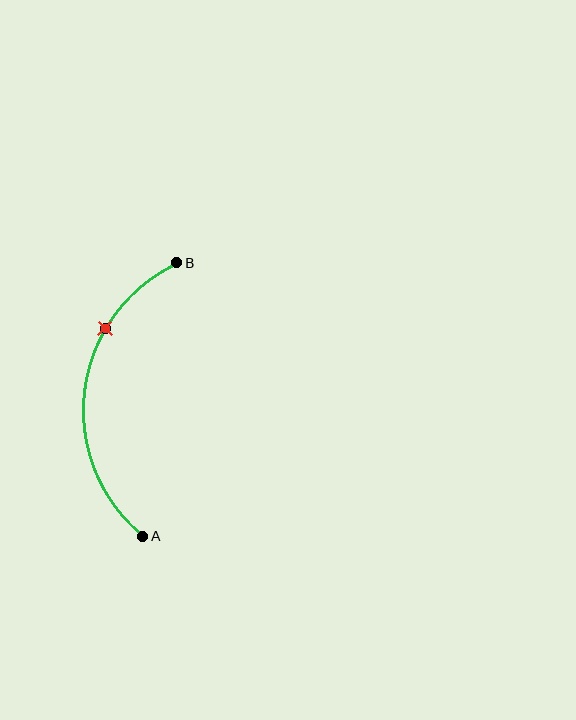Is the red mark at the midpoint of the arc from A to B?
No. The red mark lies on the arc but is closer to endpoint B. The arc midpoint would be at the point on the curve equidistant along the arc from both A and B.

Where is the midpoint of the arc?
The arc midpoint is the point on the curve farthest from the straight line joining A and B. It sits to the left of that line.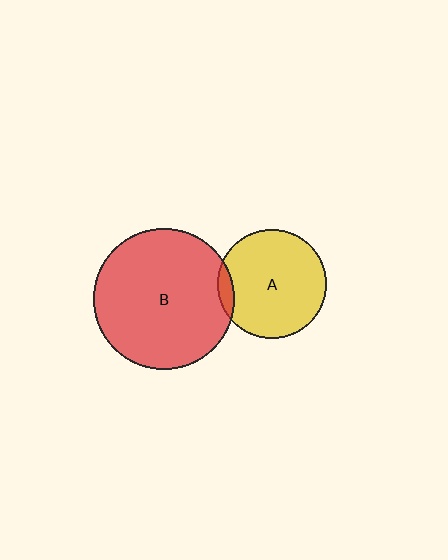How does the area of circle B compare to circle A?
Approximately 1.7 times.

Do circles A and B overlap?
Yes.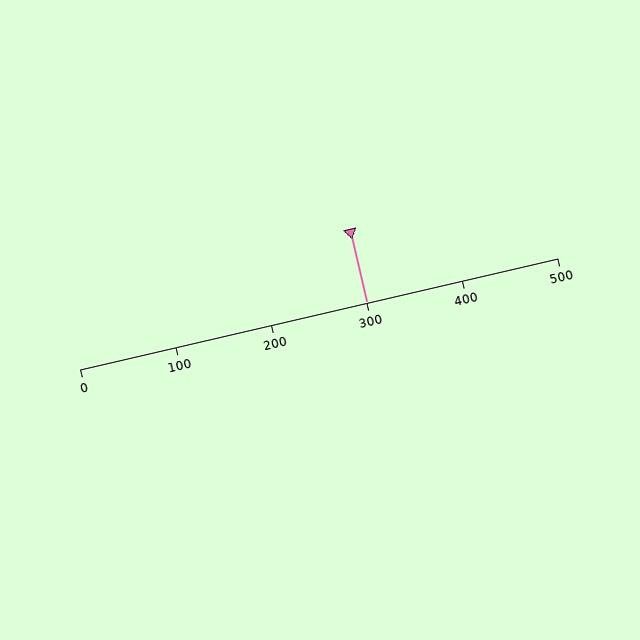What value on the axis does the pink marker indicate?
The marker indicates approximately 300.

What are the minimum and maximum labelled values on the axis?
The axis runs from 0 to 500.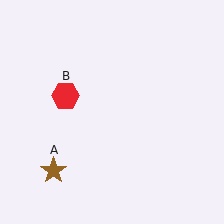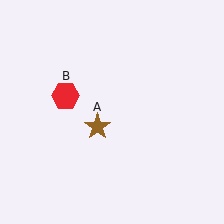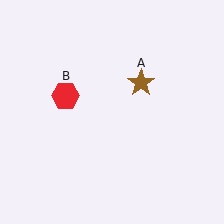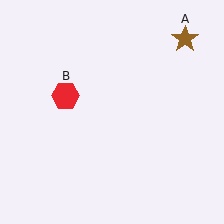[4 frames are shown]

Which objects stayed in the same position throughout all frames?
Red hexagon (object B) remained stationary.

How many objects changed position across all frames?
1 object changed position: brown star (object A).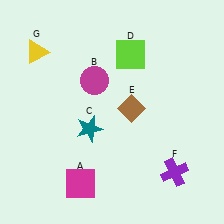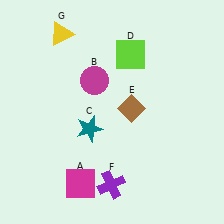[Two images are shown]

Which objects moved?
The objects that moved are: the purple cross (F), the yellow triangle (G).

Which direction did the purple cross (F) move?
The purple cross (F) moved left.